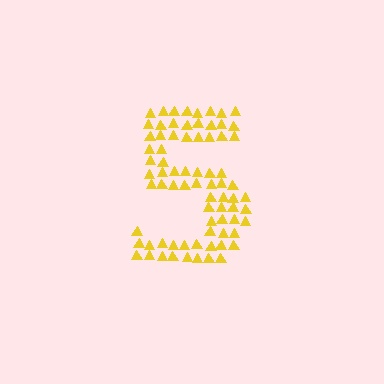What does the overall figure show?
The overall figure shows the digit 5.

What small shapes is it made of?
It is made of small triangles.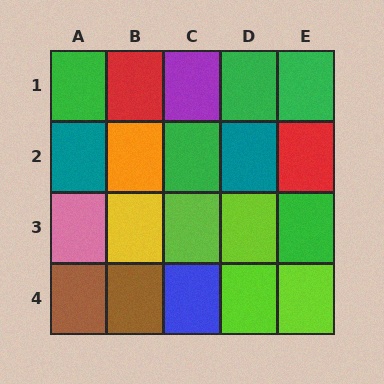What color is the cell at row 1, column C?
Purple.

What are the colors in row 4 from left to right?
Brown, brown, blue, lime, lime.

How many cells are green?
5 cells are green.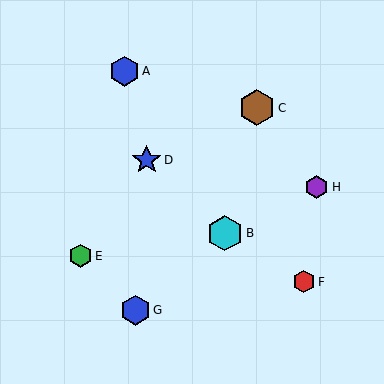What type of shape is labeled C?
Shape C is a brown hexagon.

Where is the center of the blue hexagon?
The center of the blue hexagon is at (125, 71).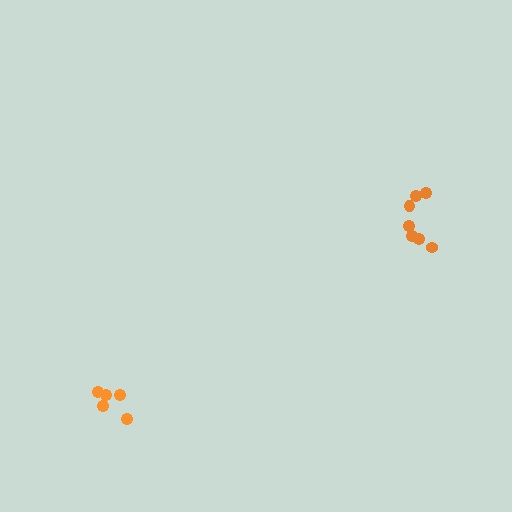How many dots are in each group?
Group 1: 7 dots, Group 2: 5 dots (12 total).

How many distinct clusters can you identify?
There are 2 distinct clusters.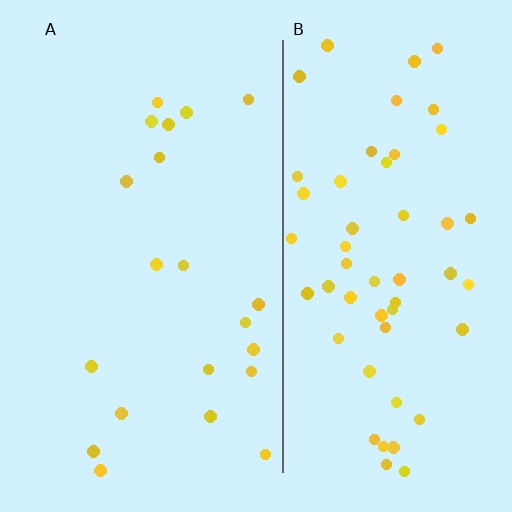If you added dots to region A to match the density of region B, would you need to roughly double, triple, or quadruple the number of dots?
Approximately triple.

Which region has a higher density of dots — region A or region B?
B (the right).